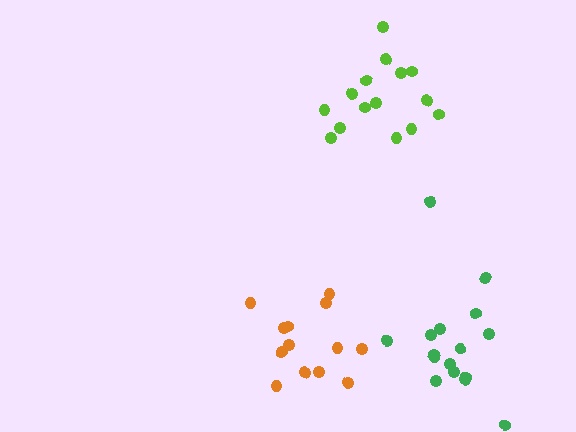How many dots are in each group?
Group 1: 16 dots, Group 2: 15 dots, Group 3: 13 dots (44 total).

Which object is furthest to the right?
The green cluster is rightmost.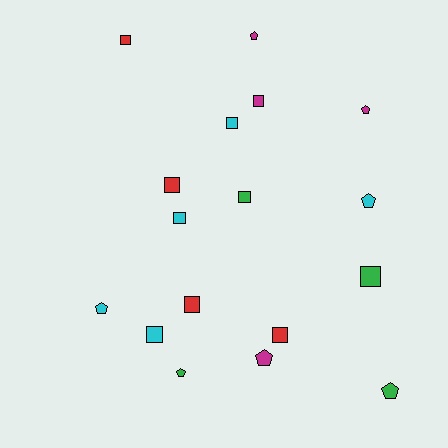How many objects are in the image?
There are 17 objects.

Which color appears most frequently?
Cyan, with 5 objects.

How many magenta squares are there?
There is 1 magenta square.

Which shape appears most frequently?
Square, with 10 objects.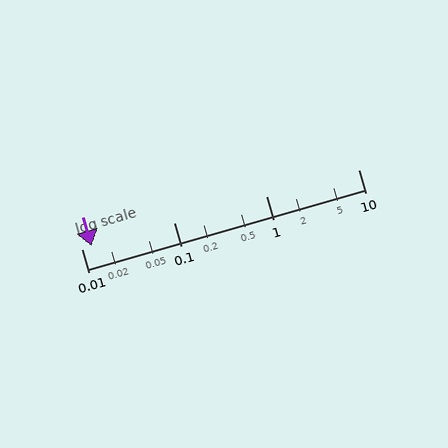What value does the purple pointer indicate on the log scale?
The pointer indicates approximately 0.013.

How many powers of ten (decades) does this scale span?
The scale spans 3 decades, from 0.01 to 10.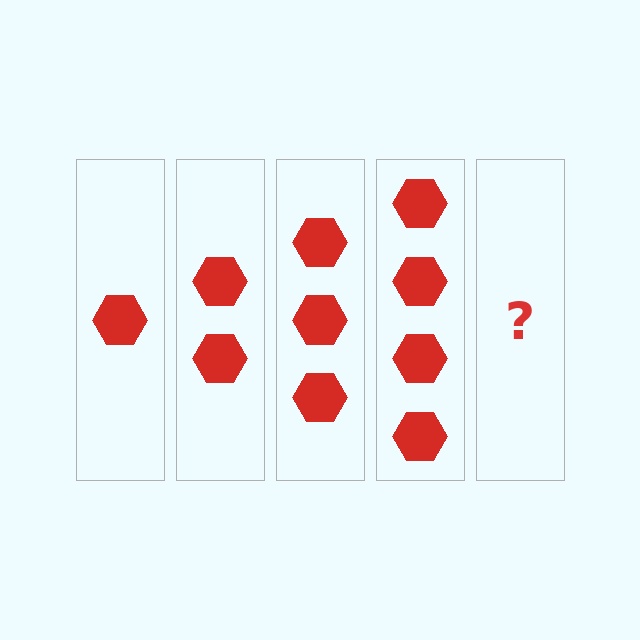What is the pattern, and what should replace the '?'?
The pattern is that each step adds one more hexagon. The '?' should be 5 hexagons.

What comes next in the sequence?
The next element should be 5 hexagons.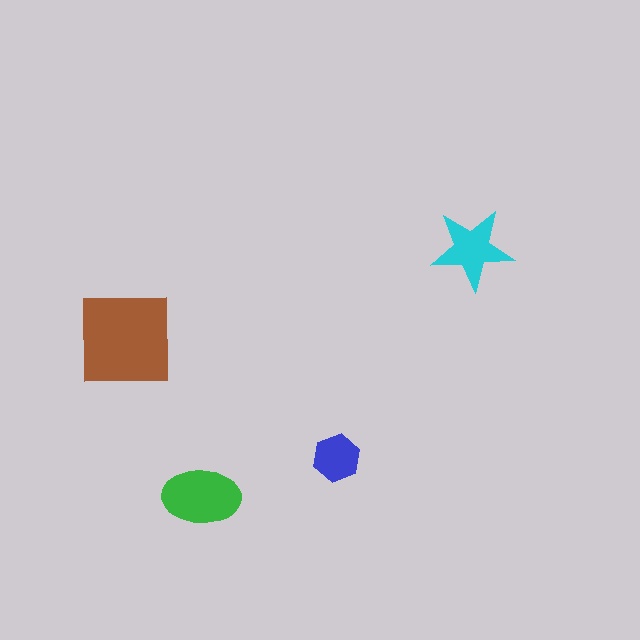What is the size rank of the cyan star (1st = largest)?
3rd.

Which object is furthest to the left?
The brown square is leftmost.